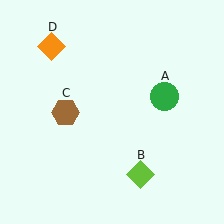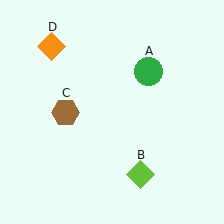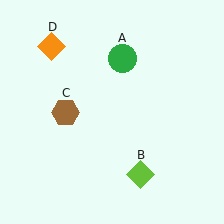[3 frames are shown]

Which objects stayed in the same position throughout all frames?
Lime diamond (object B) and brown hexagon (object C) and orange diamond (object D) remained stationary.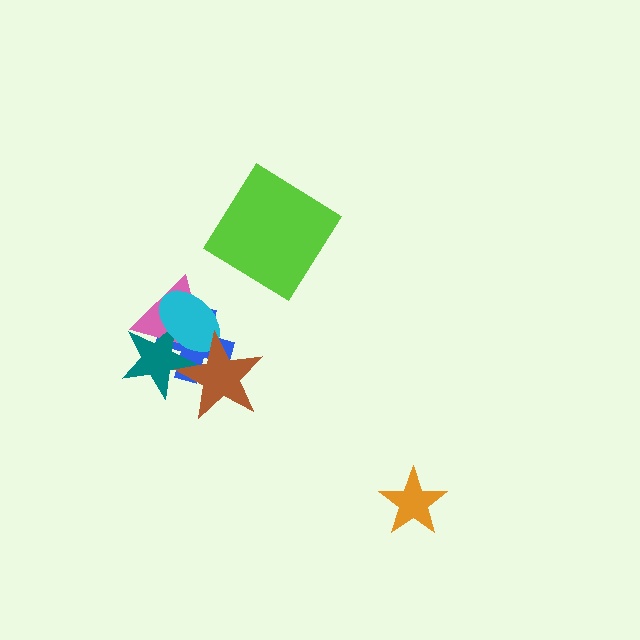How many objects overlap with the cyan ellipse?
4 objects overlap with the cyan ellipse.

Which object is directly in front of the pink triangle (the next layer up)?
The teal star is directly in front of the pink triangle.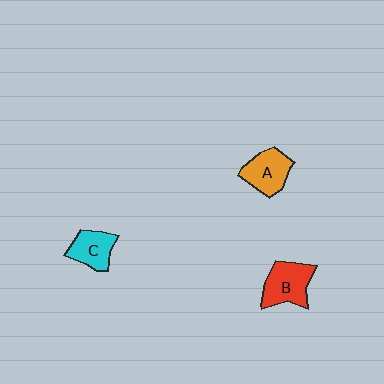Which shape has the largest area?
Shape B (red).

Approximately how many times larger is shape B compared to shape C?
Approximately 1.3 times.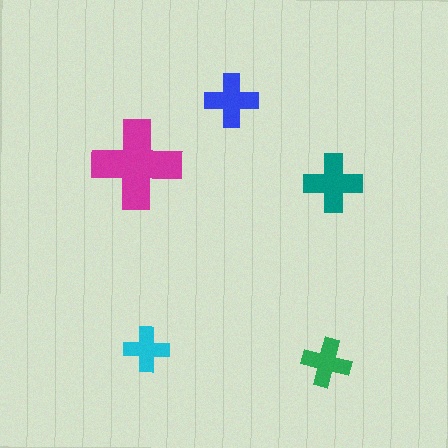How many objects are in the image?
There are 5 objects in the image.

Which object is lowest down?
The green cross is bottommost.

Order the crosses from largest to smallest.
the magenta one, the teal one, the blue one, the green one, the cyan one.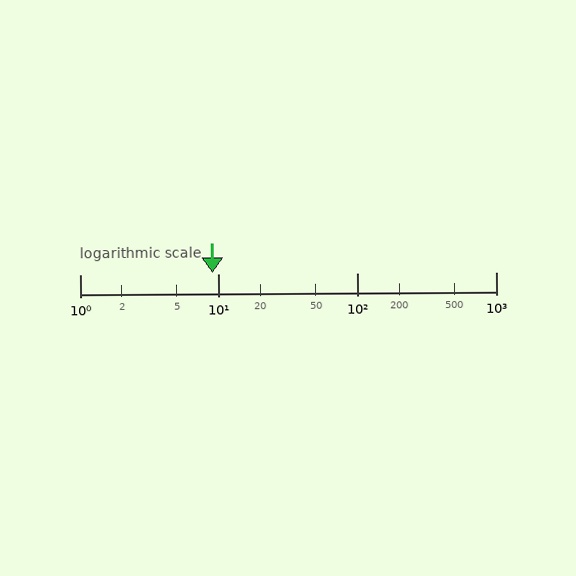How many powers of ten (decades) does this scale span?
The scale spans 3 decades, from 1 to 1000.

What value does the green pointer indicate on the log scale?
The pointer indicates approximately 9.